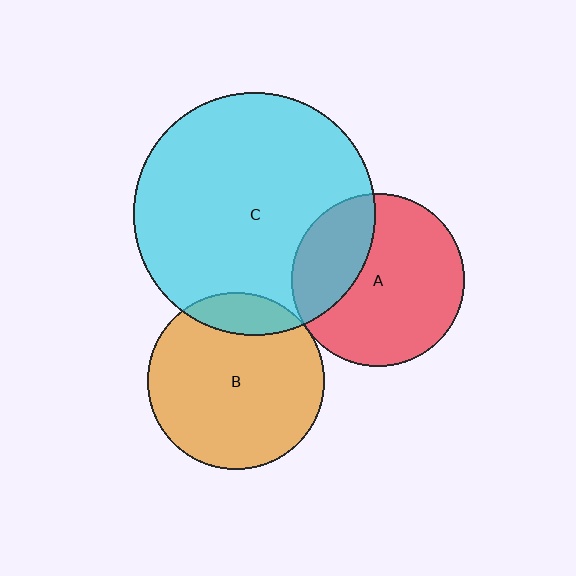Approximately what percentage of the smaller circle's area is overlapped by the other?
Approximately 15%.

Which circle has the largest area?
Circle C (cyan).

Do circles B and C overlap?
Yes.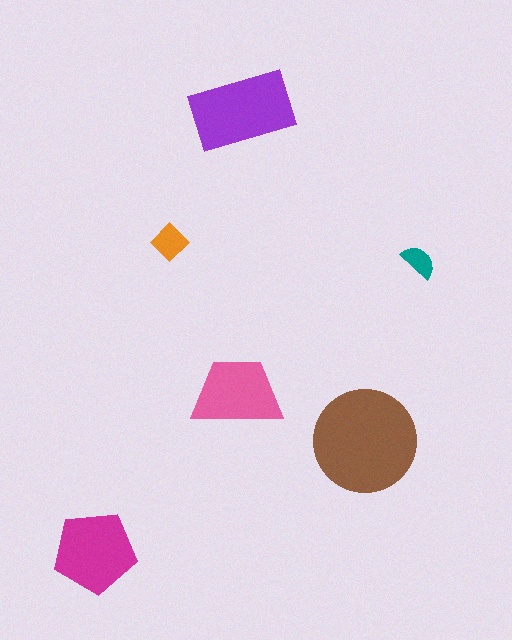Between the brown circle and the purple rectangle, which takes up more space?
The brown circle.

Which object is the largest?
The brown circle.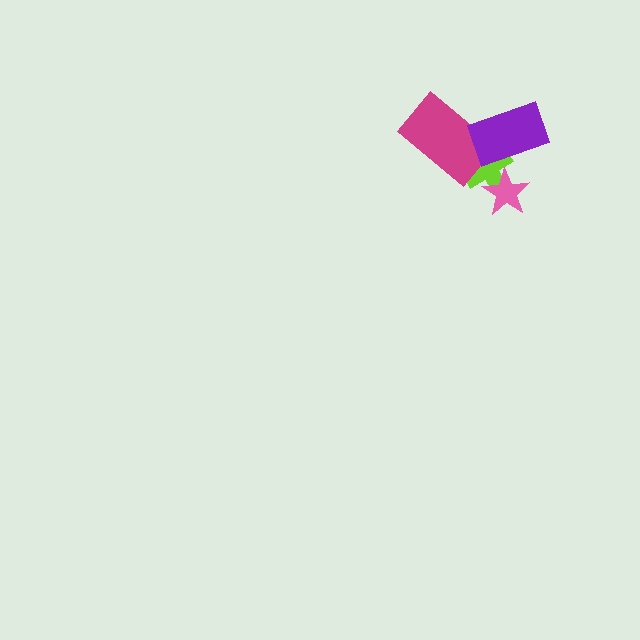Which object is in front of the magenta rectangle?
The purple rectangle is in front of the magenta rectangle.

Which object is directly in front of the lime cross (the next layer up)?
The pink star is directly in front of the lime cross.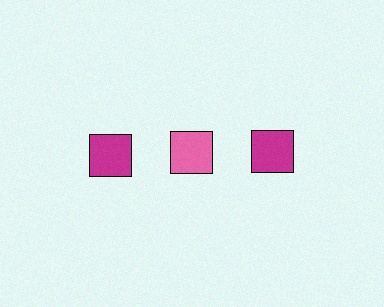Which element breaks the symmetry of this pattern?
The pink square in the top row, second from left column breaks the symmetry. All other shapes are magenta squares.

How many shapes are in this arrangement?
There are 3 shapes arranged in a grid pattern.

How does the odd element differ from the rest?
It has a different color: pink instead of magenta.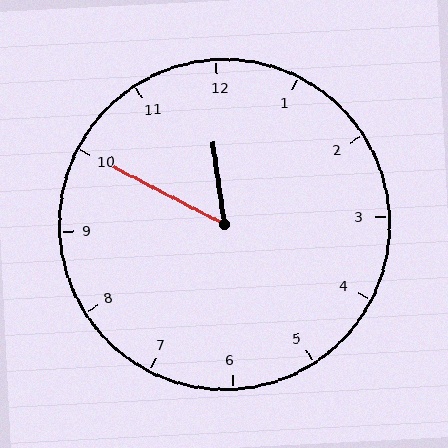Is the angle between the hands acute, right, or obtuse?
It is acute.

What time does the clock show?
11:50.